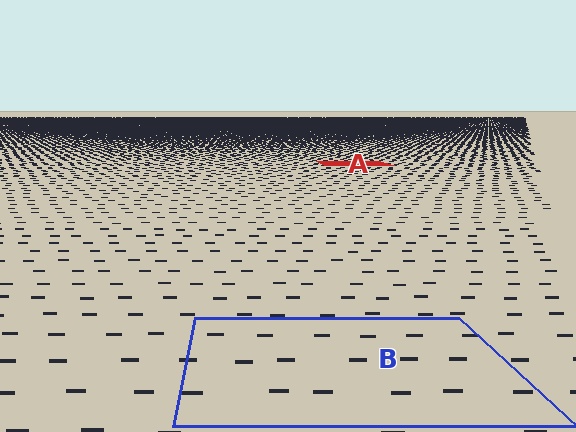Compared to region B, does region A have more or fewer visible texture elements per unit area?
Region A has more texture elements per unit area — they are packed more densely because it is farther away.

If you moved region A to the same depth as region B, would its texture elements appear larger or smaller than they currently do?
They would appear larger. At a closer depth, the same texture elements are projected at a bigger on-screen size.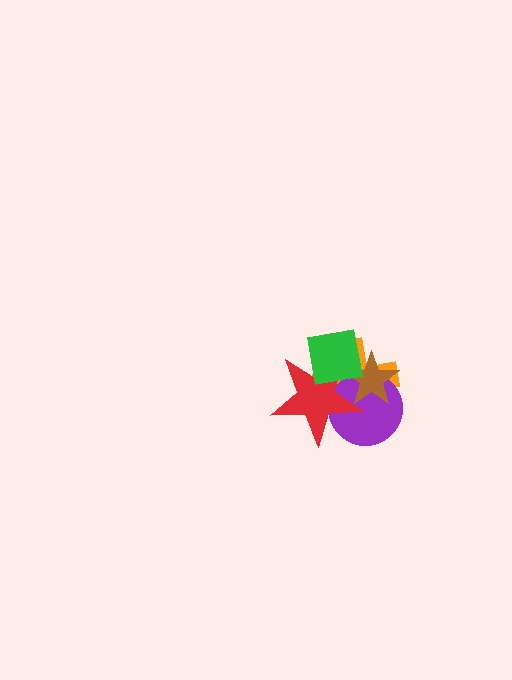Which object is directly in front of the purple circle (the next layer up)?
The brown star is directly in front of the purple circle.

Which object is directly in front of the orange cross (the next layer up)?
The purple circle is directly in front of the orange cross.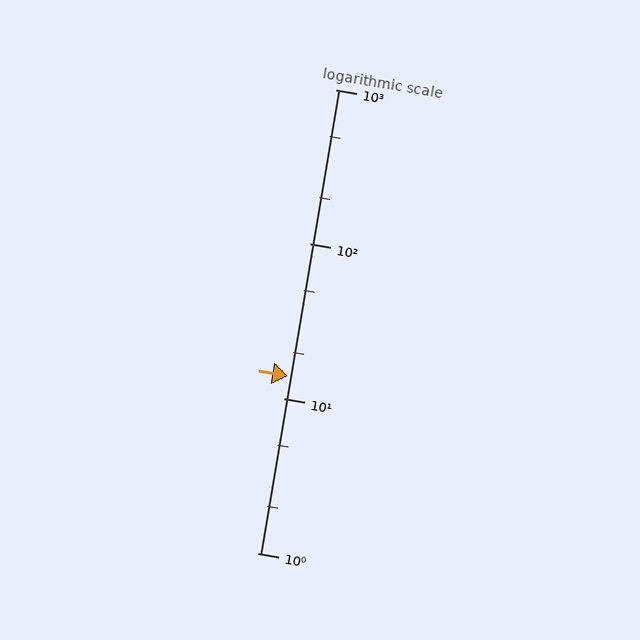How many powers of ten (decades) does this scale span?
The scale spans 3 decades, from 1 to 1000.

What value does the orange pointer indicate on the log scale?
The pointer indicates approximately 14.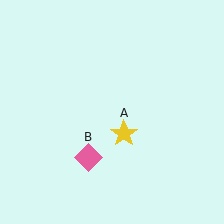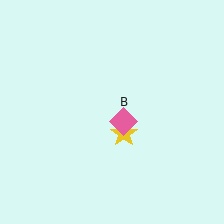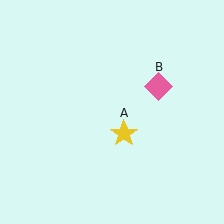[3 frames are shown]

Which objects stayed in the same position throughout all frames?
Yellow star (object A) remained stationary.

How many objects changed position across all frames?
1 object changed position: pink diamond (object B).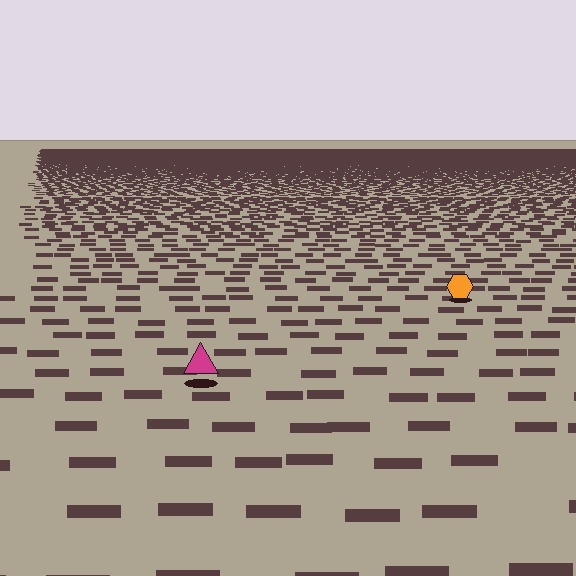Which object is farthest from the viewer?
The orange hexagon is farthest from the viewer. It appears smaller and the ground texture around it is denser.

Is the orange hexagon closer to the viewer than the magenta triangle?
No. The magenta triangle is closer — you can tell from the texture gradient: the ground texture is coarser near it.